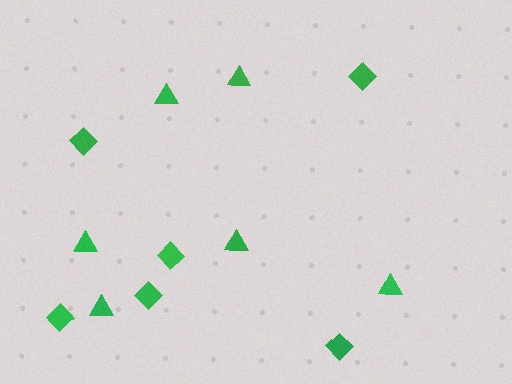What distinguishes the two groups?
There are 2 groups: one group of triangles (6) and one group of diamonds (6).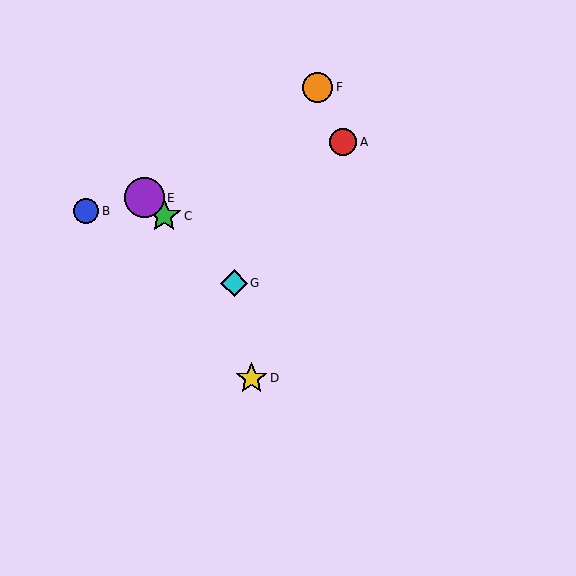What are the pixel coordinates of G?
Object G is at (234, 283).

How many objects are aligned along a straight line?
3 objects (C, E, G) are aligned along a straight line.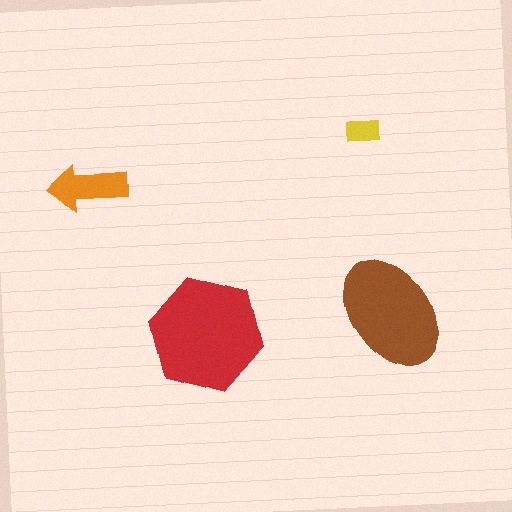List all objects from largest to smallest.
The red hexagon, the brown ellipse, the orange arrow, the yellow rectangle.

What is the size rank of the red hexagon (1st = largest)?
1st.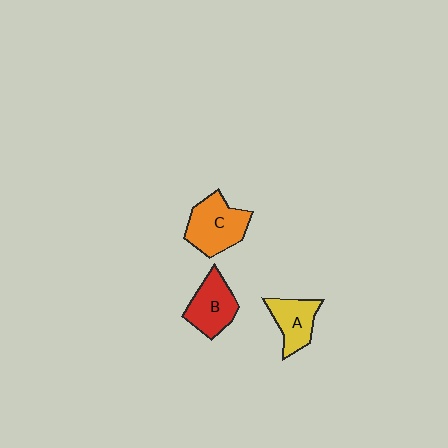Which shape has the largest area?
Shape C (orange).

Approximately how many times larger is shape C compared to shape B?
Approximately 1.2 times.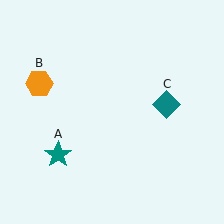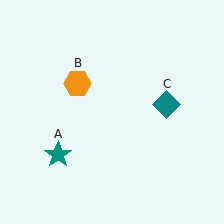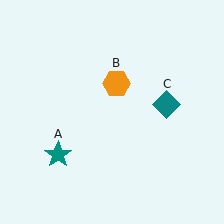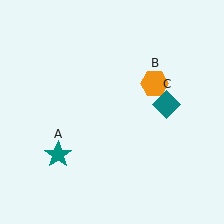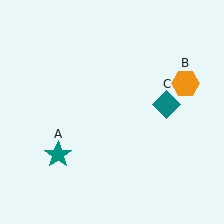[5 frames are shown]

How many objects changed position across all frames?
1 object changed position: orange hexagon (object B).